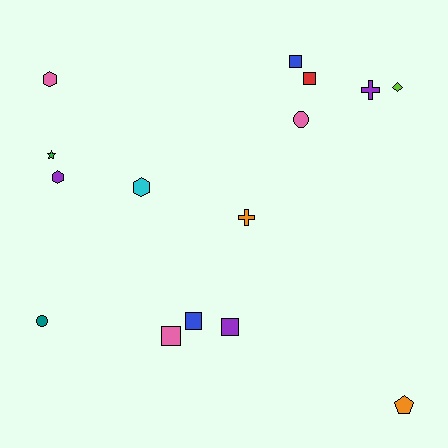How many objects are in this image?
There are 15 objects.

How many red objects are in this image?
There is 1 red object.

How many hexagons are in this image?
There are 3 hexagons.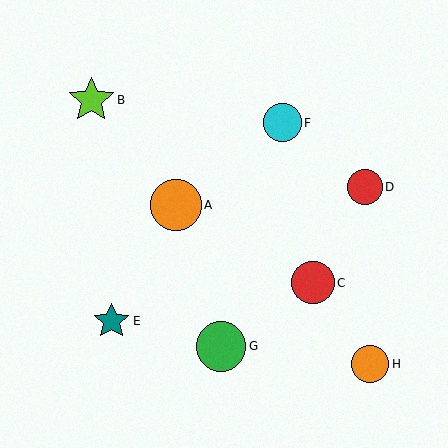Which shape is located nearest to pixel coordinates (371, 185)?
The red circle (labeled D) at (365, 187) is nearest to that location.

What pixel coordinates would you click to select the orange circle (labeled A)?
Click at (176, 205) to select the orange circle A.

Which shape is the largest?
The orange circle (labeled A) is the largest.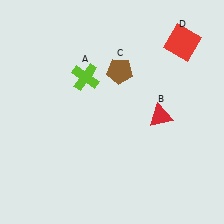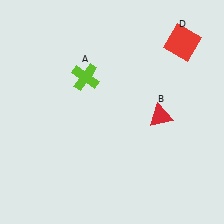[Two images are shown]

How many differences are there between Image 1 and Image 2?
There is 1 difference between the two images.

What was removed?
The brown pentagon (C) was removed in Image 2.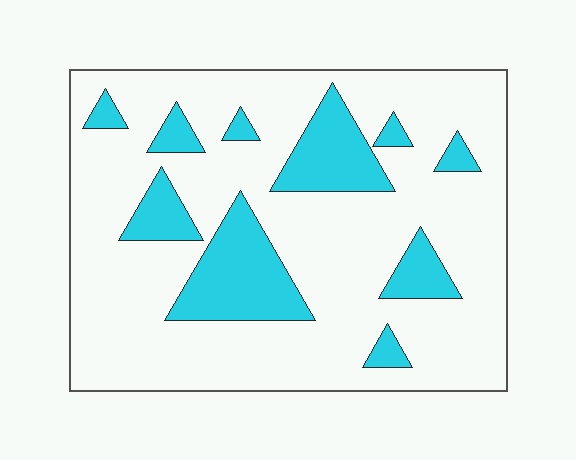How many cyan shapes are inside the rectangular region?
10.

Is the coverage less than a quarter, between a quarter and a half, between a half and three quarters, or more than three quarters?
Less than a quarter.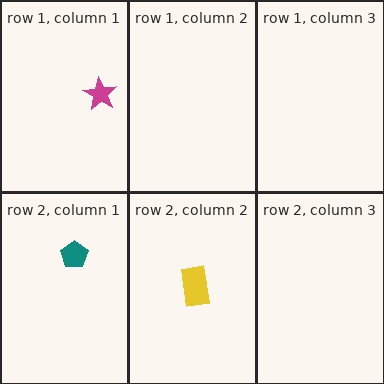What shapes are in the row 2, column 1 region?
The teal pentagon.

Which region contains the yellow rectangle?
The row 2, column 2 region.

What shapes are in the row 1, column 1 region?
The magenta star.